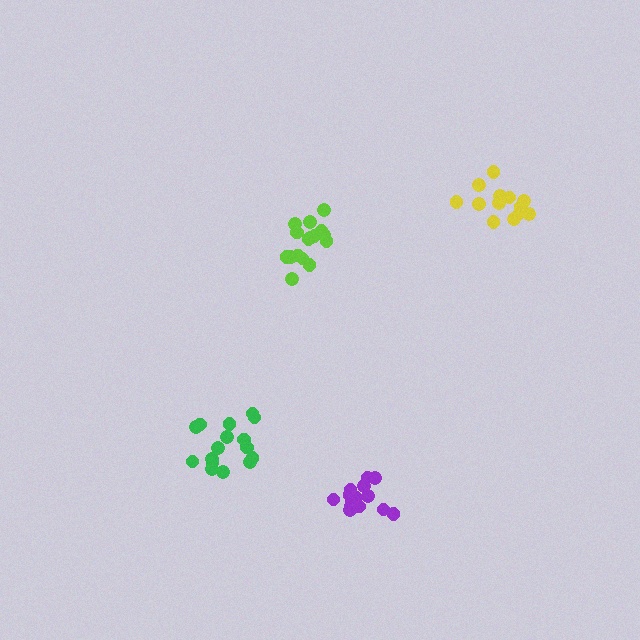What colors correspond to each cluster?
The clusters are colored: yellow, lime, green, purple.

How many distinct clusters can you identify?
There are 4 distinct clusters.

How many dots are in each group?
Group 1: 13 dots, Group 2: 16 dots, Group 3: 16 dots, Group 4: 14 dots (59 total).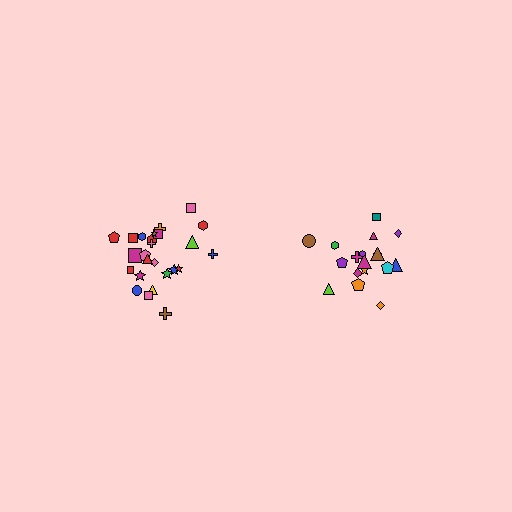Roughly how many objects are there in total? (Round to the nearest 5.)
Roughly 45 objects in total.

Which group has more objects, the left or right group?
The left group.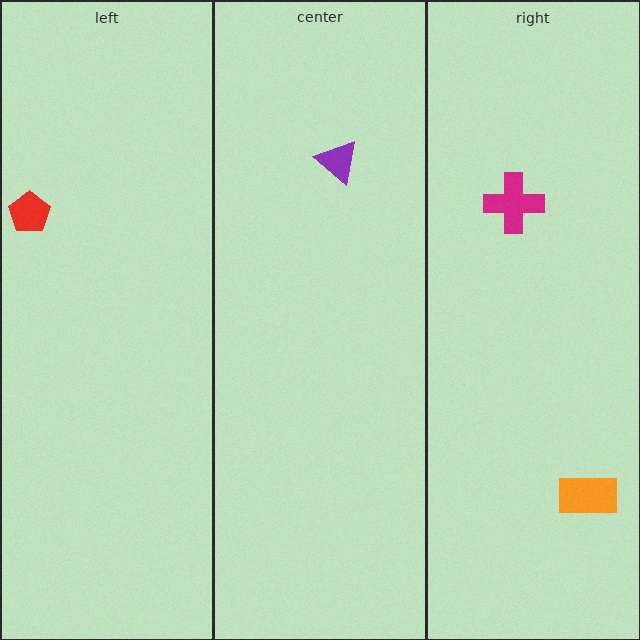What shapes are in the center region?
The purple triangle.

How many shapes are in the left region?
1.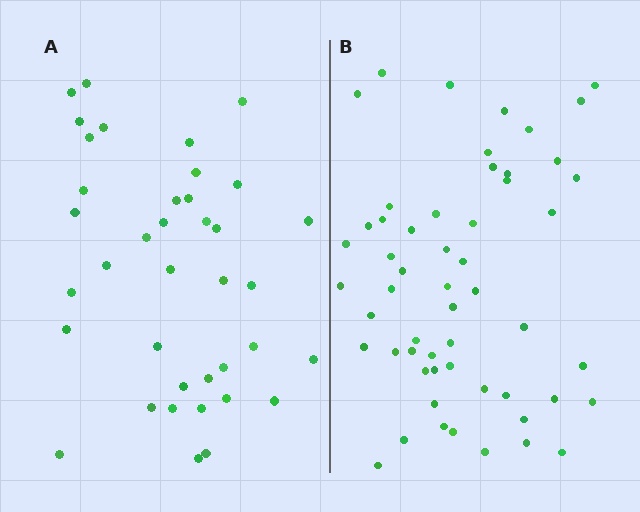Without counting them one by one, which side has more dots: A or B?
Region B (the right region) has more dots.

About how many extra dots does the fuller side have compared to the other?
Region B has approximately 15 more dots than region A.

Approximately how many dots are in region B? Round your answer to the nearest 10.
About 60 dots. (The exact count is 55, which rounds to 60.)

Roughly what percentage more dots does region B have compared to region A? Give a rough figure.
About 45% more.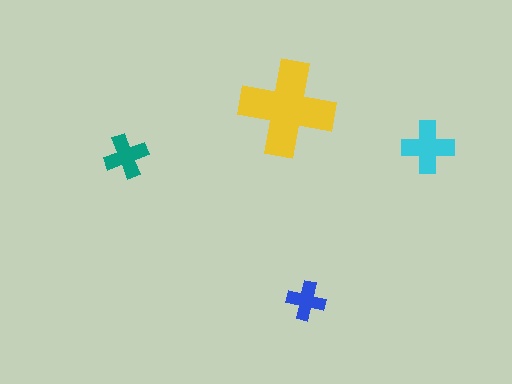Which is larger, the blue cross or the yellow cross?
The yellow one.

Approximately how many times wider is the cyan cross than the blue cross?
About 1.5 times wider.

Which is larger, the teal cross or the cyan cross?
The cyan one.